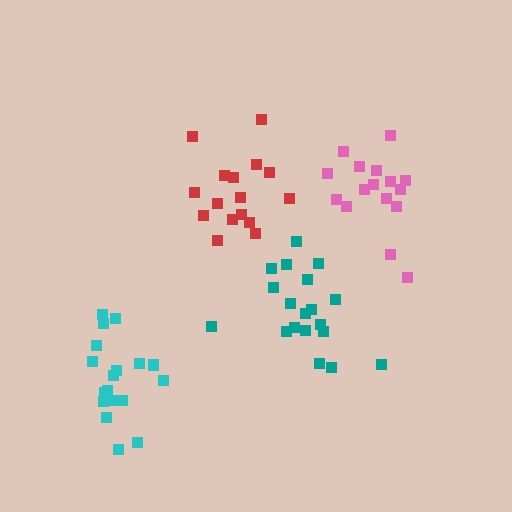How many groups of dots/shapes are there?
There are 4 groups.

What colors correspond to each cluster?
The clusters are colored: red, teal, cyan, pink.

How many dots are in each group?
Group 1: 16 dots, Group 2: 19 dots, Group 3: 18 dots, Group 4: 16 dots (69 total).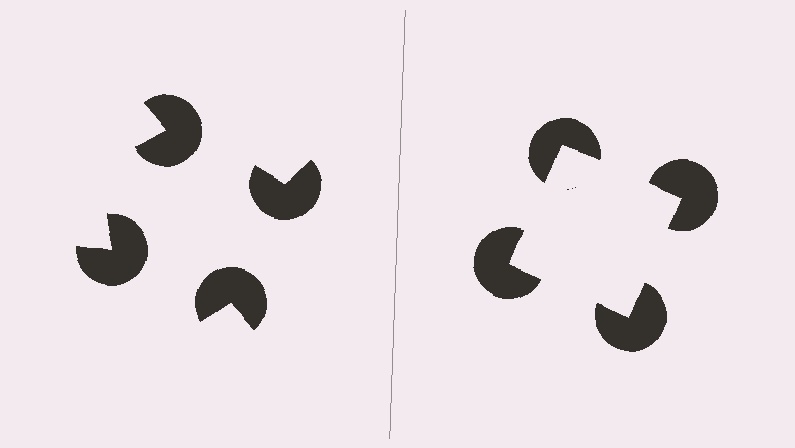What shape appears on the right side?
An illusory square.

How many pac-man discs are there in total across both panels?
8 — 4 on each side.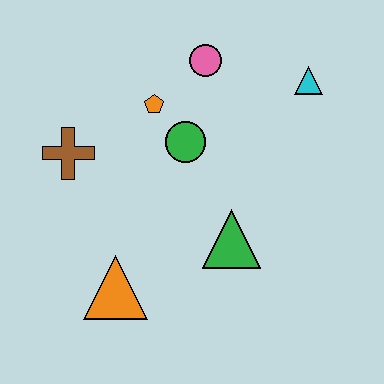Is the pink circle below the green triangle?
No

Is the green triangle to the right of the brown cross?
Yes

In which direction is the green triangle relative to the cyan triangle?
The green triangle is below the cyan triangle.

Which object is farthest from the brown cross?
The cyan triangle is farthest from the brown cross.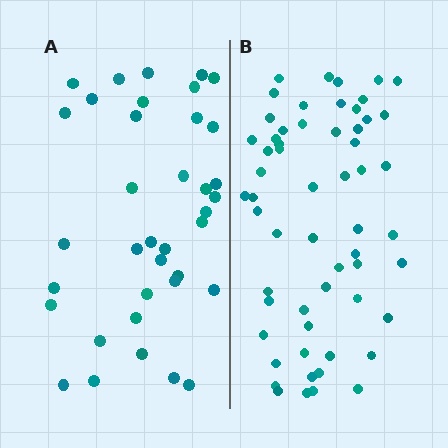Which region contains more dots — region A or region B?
Region B (the right region) has more dots.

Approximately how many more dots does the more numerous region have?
Region B has approximately 20 more dots than region A.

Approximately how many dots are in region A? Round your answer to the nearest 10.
About 40 dots. (The exact count is 37, which rounds to 40.)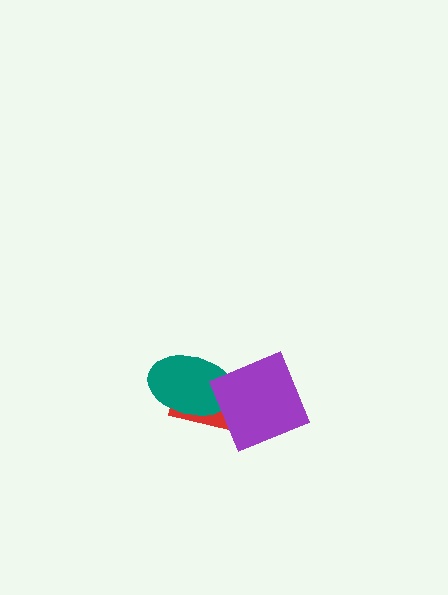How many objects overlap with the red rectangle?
2 objects overlap with the red rectangle.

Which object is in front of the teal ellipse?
The purple square is in front of the teal ellipse.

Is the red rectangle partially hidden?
Yes, it is partially covered by another shape.